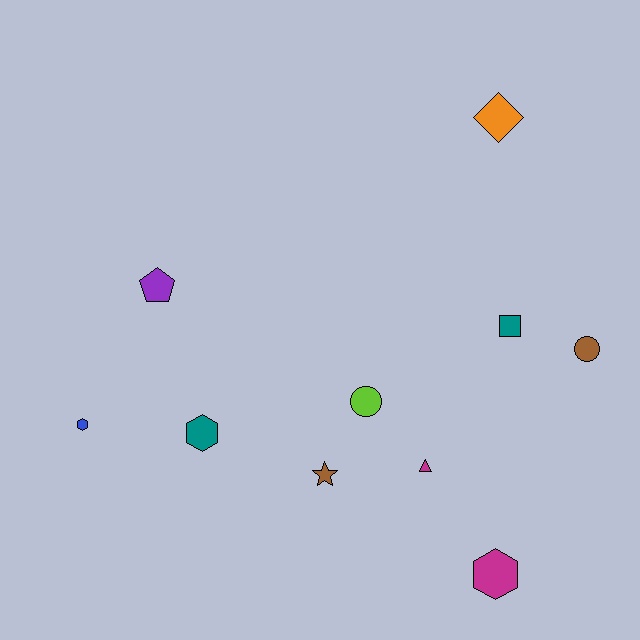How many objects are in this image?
There are 10 objects.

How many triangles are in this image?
There is 1 triangle.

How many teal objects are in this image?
There are 2 teal objects.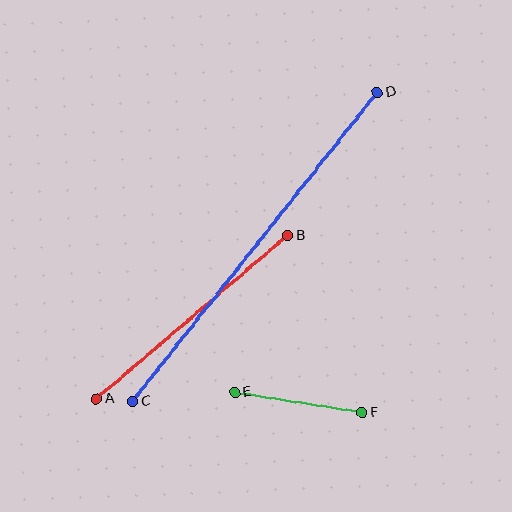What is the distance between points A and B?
The distance is approximately 252 pixels.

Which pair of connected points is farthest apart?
Points C and D are farthest apart.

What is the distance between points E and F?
The distance is approximately 129 pixels.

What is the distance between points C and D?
The distance is approximately 394 pixels.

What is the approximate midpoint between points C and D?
The midpoint is at approximately (255, 247) pixels.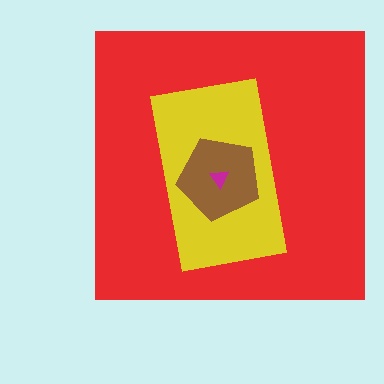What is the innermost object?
The magenta triangle.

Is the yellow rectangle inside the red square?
Yes.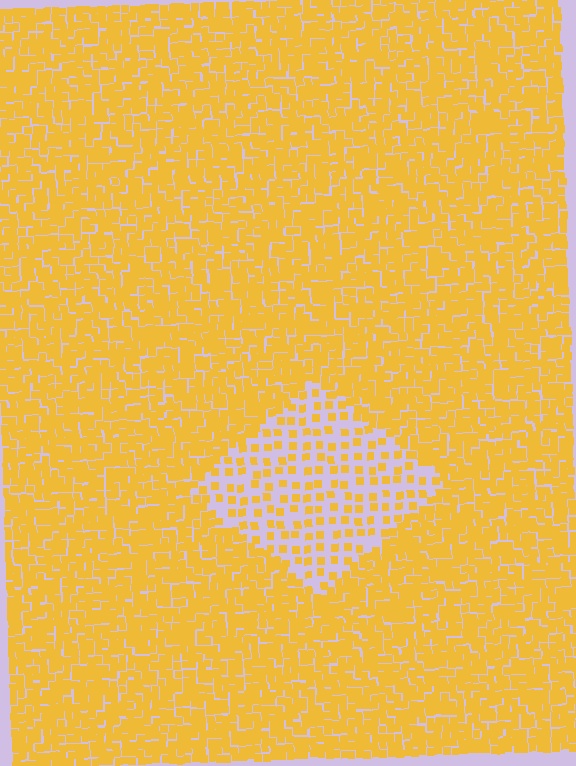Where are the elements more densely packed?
The elements are more densely packed outside the diamond boundary.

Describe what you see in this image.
The image contains small yellow elements arranged at two different densities. A diamond-shaped region is visible where the elements are less densely packed than the surrounding area.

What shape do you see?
I see a diamond.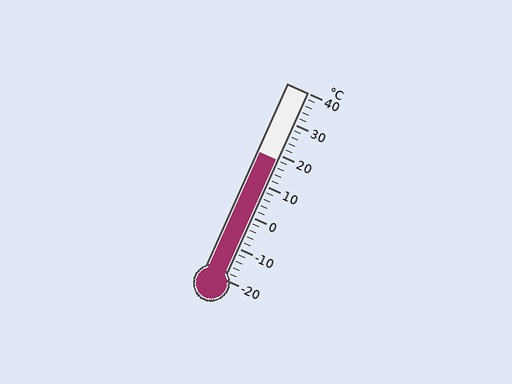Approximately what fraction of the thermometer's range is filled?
The thermometer is filled to approximately 65% of its range.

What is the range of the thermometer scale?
The thermometer scale ranges from -20°C to 40°C.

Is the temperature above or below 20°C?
The temperature is below 20°C.